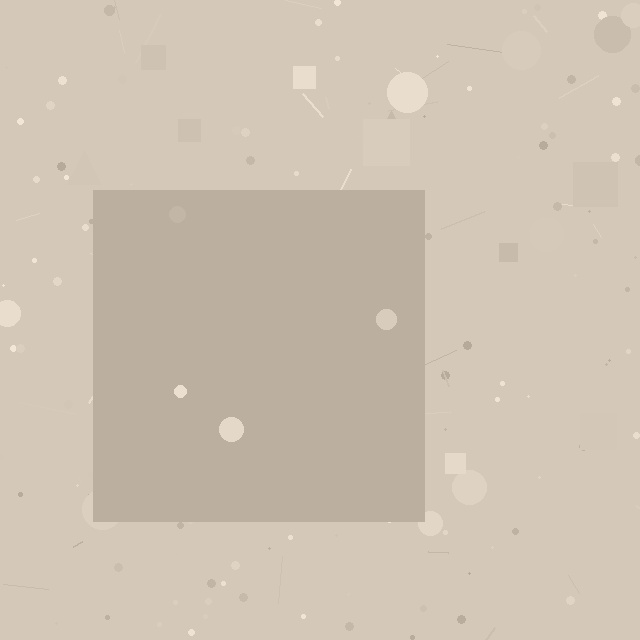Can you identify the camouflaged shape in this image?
The camouflaged shape is a square.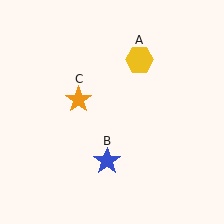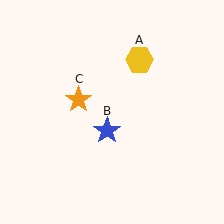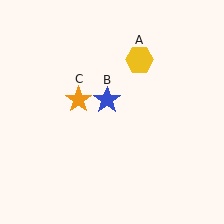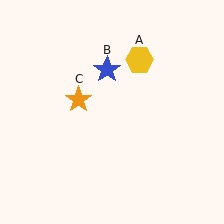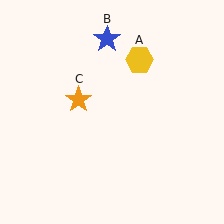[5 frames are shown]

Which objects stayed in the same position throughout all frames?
Yellow hexagon (object A) and orange star (object C) remained stationary.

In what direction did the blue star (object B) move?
The blue star (object B) moved up.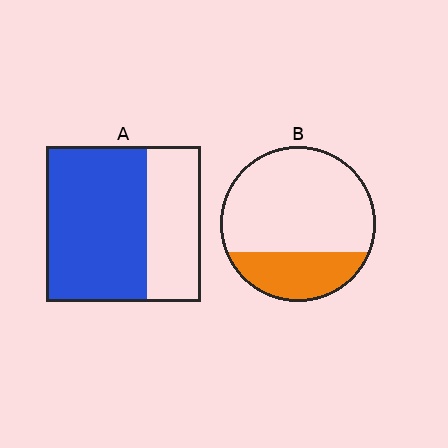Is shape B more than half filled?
No.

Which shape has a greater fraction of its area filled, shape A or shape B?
Shape A.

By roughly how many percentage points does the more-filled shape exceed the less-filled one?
By roughly 40 percentage points (A over B).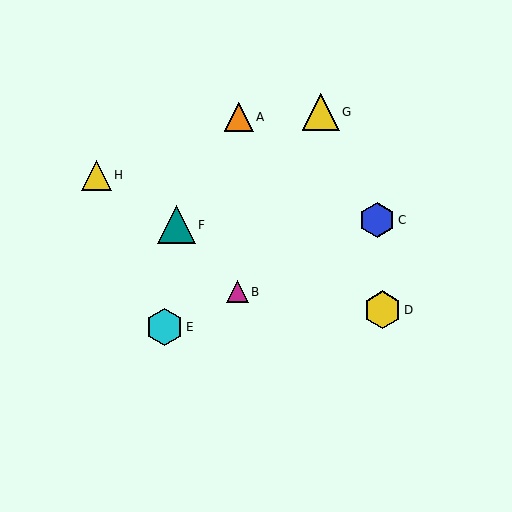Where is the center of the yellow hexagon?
The center of the yellow hexagon is at (382, 310).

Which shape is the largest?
The teal triangle (labeled F) is the largest.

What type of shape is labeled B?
Shape B is a magenta triangle.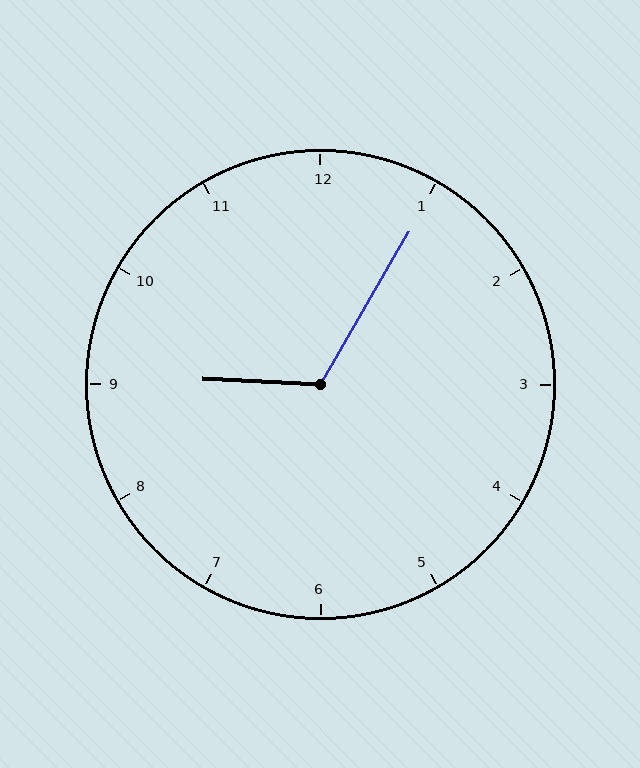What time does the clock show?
9:05.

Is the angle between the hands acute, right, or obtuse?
It is obtuse.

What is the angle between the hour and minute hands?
Approximately 118 degrees.